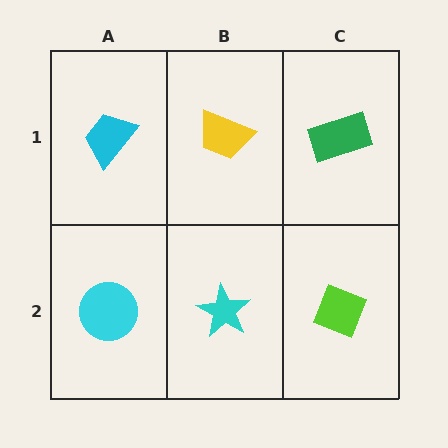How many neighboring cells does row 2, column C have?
2.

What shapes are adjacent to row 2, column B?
A yellow trapezoid (row 1, column B), a cyan circle (row 2, column A), a lime diamond (row 2, column C).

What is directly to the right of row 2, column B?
A lime diamond.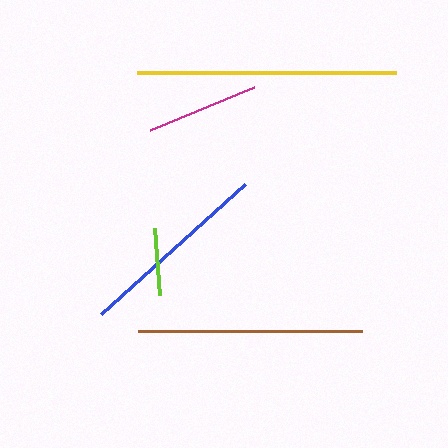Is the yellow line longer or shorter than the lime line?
The yellow line is longer than the lime line.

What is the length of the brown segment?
The brown segment is approximately 224 pixels long.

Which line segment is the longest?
The yellow line is the longest at approximately 259 pixels.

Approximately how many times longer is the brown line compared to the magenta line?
The brown line is approximately 2.0 times the length of the magenta line.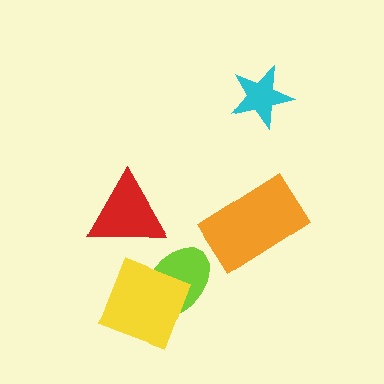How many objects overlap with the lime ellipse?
1 object overlaps with the lime ellipse.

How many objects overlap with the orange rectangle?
0 objects overlap with the orange rectangle.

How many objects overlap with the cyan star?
0 objects overlap with the cyan star.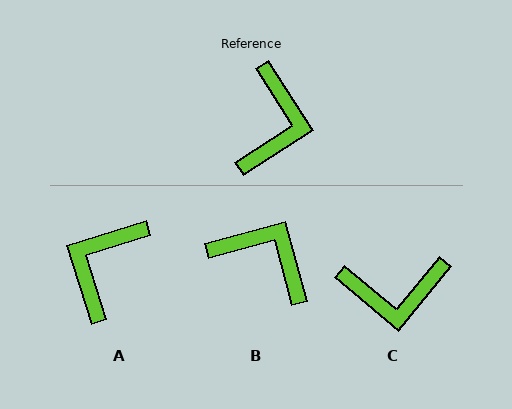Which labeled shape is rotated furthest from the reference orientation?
A, about 165 degrees away.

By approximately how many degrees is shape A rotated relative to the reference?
Approximately 165 degrees counter-clockwise.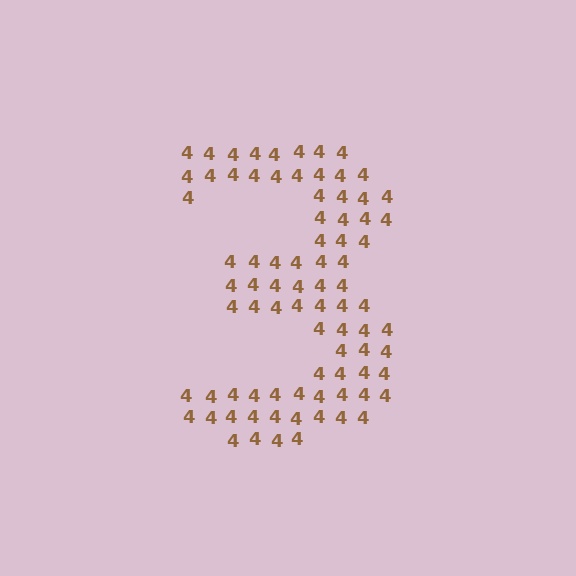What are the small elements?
The small elements are digit 4's.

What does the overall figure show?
The overall figure shows the digit 3.